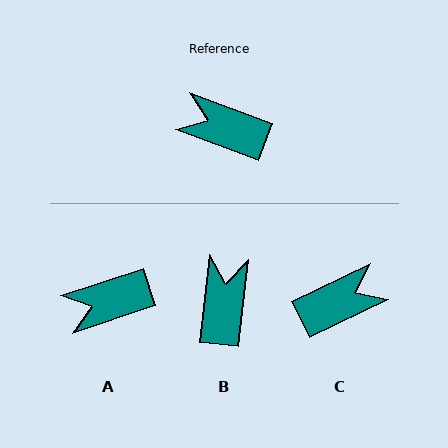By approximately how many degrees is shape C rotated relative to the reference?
Approximately 133 degrees clockwise.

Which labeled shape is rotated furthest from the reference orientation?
C, about 133 degrees away.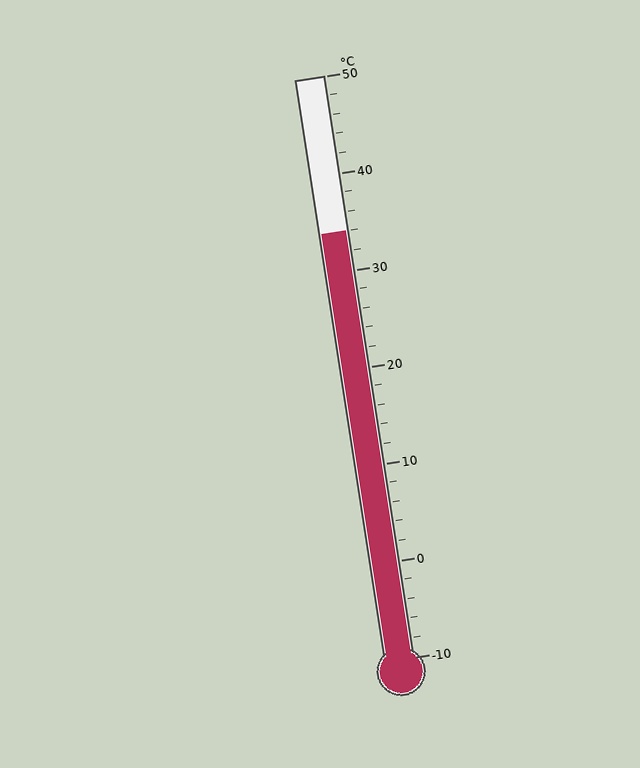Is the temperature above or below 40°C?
The temperature is below 40°C.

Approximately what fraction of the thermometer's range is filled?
The thermometer is filled to approximately 75% of its range.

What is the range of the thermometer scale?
The thermometer scale ranges from -10°C to 50°C.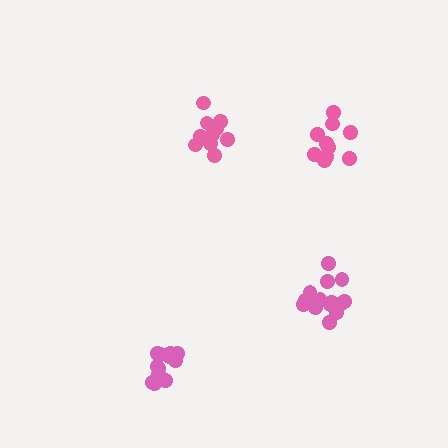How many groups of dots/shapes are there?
There are 4 groups.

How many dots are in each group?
Group 1: 15 dots, Group 2: 10 dots, Group 3: 10 dots, Group 4: 12 dots (47 total).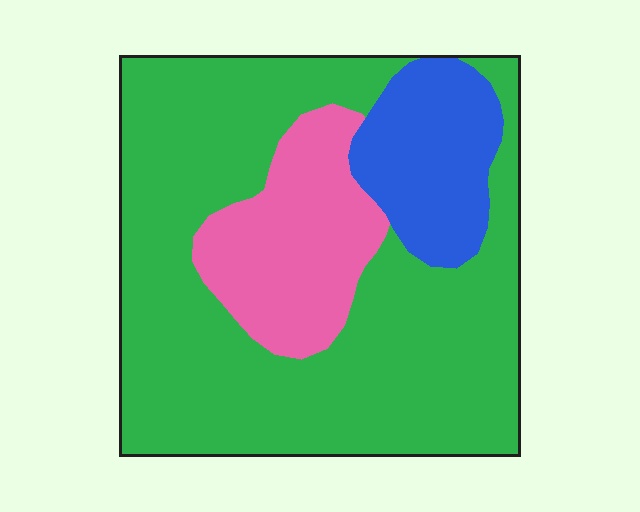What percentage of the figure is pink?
Pink covers around 20% of the figure.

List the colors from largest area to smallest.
From largest to smallest: green, pink, blue.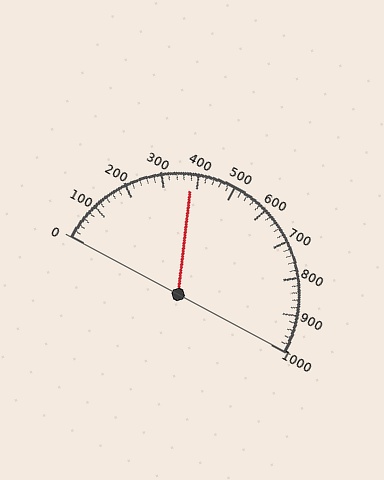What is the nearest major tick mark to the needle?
The nearest major tick mark is 400.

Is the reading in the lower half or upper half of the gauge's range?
The reading is in the lower half of the range (0 to 1000).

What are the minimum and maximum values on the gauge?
The gauge ranges from 0 to 1000.